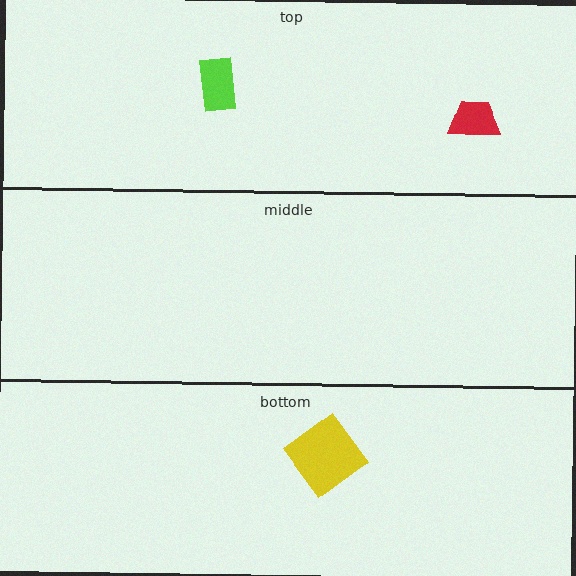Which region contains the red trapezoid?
The top region.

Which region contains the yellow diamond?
The bottom region.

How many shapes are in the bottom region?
1.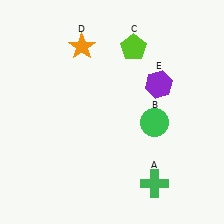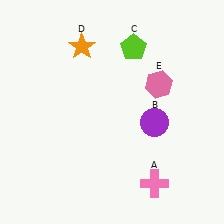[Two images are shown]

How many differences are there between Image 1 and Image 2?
There are 3 differences between the two images.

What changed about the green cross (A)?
In Image 1, A is green. In Image 2, it changed to pink.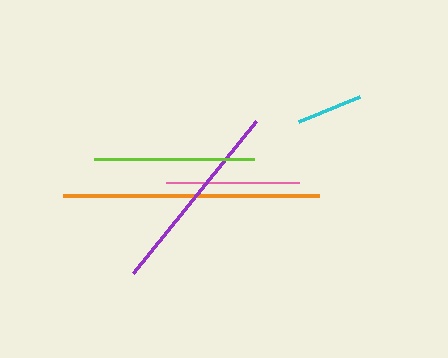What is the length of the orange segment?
The orange segment is approximately 257 pixels long.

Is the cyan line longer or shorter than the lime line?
The lime line is longer than the cyan line.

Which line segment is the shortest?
The cyan line is the shortest at approximately 66 pixels.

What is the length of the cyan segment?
The cyan segment is approximately 66 pixels long.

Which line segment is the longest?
The orange line is the longest at approximately 257 pixels.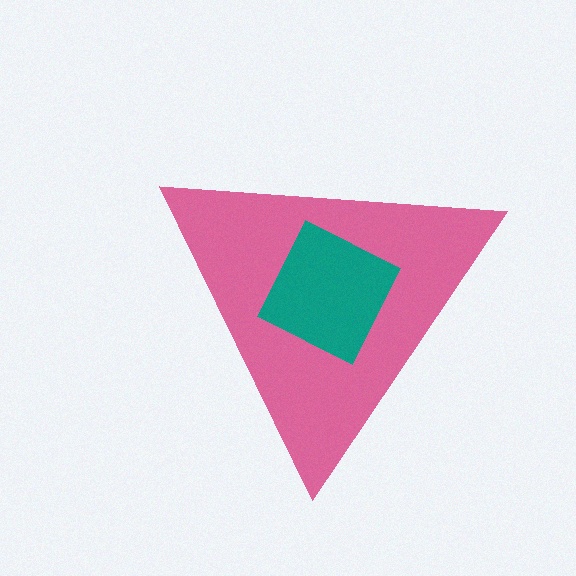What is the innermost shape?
The teal square.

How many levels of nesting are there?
2.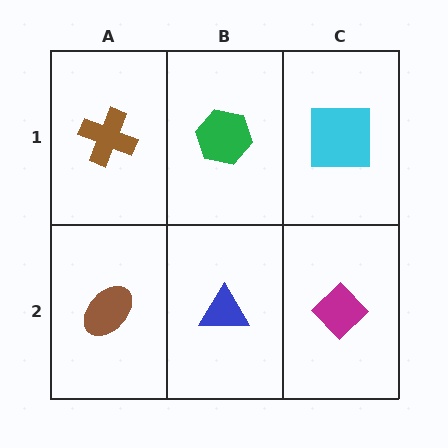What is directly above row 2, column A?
A brown cross.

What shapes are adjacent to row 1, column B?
A blue triangle (row 2, column B), a brown cross (row 1, column A), a cyan square (row 1, column C).